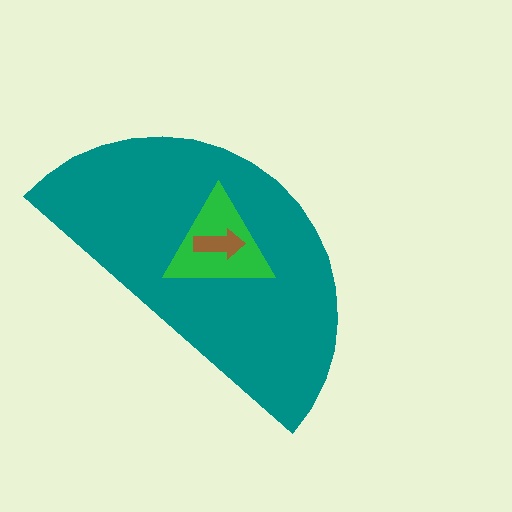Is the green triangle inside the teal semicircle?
Yes.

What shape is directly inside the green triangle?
The brown arrow.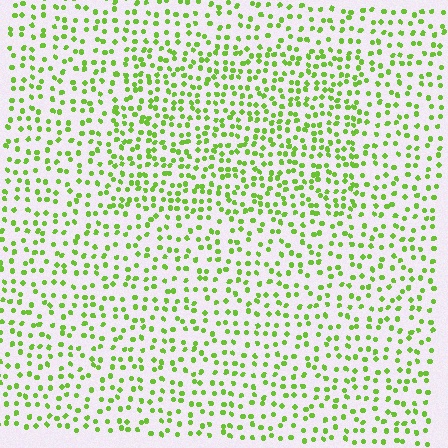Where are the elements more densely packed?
The elements are more densely packed inside the rectangle boundary.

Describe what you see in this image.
The image contains small lime elements arranged at two different densities. A rectangle-shaped region is visible where the elements are more densely packed than the surrounding area.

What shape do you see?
I see a rectangle.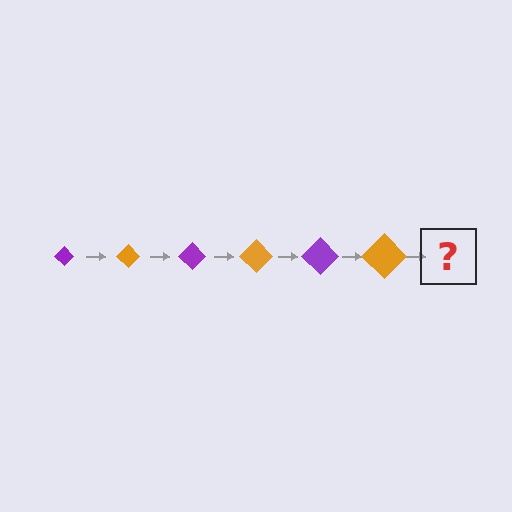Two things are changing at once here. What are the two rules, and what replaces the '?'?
The two rules are that the diamond grows larger each step and the color cycles through purple and orange. The '?' should be a purple diamond, larger than the previous one.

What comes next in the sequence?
The next element should be a purple diamond, larger than the previous one.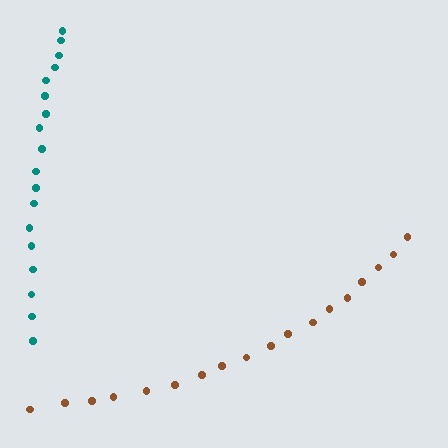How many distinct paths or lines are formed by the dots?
There are 2 distinct paths.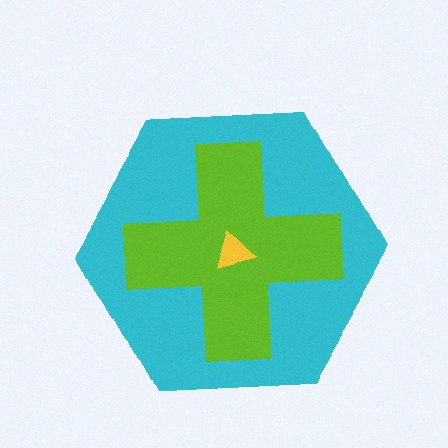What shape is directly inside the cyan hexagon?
The lime cross.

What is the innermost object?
The yellow triangle.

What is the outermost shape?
The cyan hexagon.